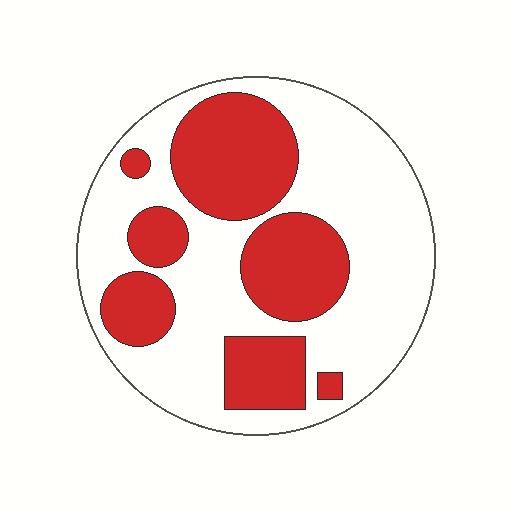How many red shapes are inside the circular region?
7.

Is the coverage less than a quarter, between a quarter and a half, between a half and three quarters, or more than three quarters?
Between a quarter and a half.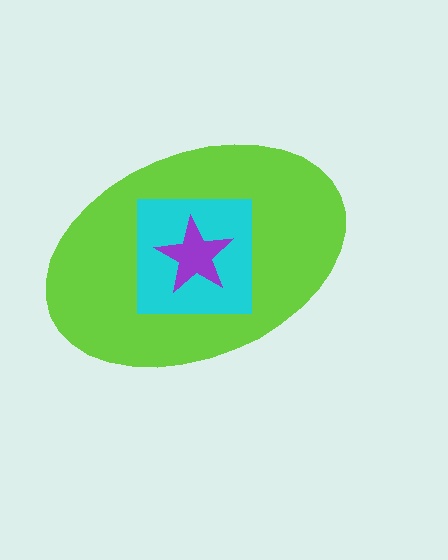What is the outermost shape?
The lime ellipse.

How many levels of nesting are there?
3.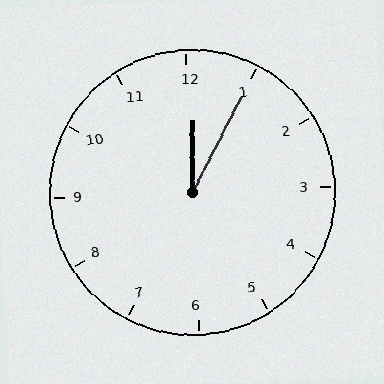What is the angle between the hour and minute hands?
Approximately 28 degrees.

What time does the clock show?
12:05.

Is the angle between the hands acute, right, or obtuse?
It is acute.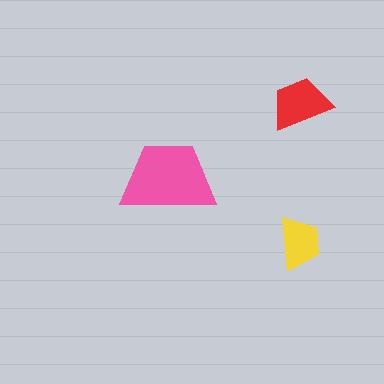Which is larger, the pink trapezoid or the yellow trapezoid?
The pink one.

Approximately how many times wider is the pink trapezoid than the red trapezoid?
About 1.5 times wider.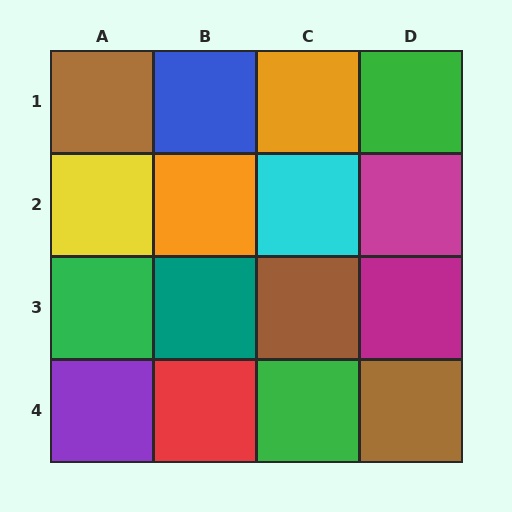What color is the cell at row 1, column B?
Blue.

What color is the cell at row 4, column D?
Brown.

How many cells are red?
1 cell is red.